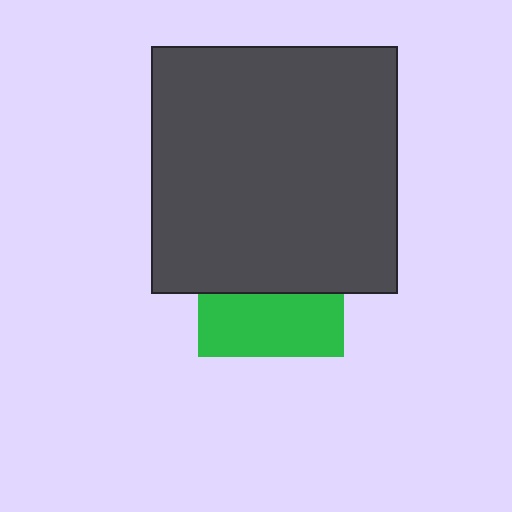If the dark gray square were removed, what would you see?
You would see the complete green square.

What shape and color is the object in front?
The object in front is a dark gray square.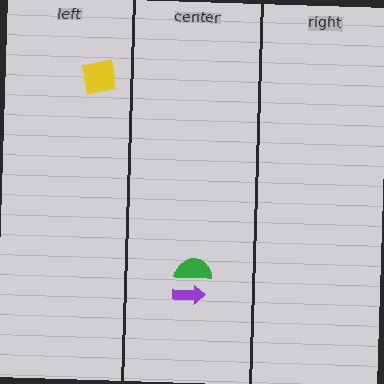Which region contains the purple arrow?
The center region.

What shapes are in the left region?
The yellow square.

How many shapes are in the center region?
2.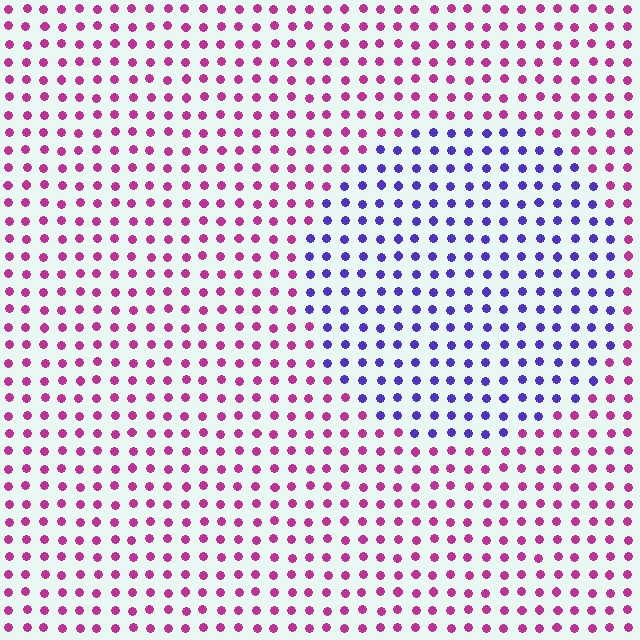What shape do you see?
I see a circle.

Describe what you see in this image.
The image is filled with small magenta elements in a uniform arrangement. A circle-shaped region is visible where the elements are tinted to a slightly different hue, forming a subtle color boundary.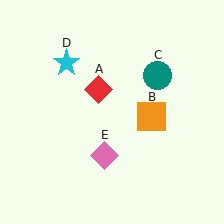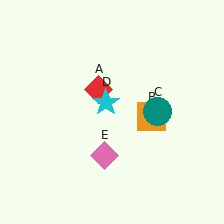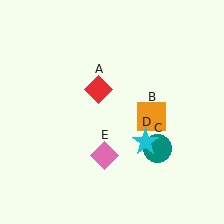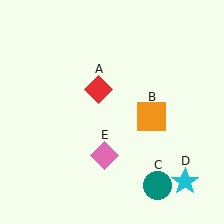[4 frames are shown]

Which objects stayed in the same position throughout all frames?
Red diamond (object A) and orange square (object B) and pink diamond (object E) remained stationary.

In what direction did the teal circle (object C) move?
The teal circle (object C) moved down.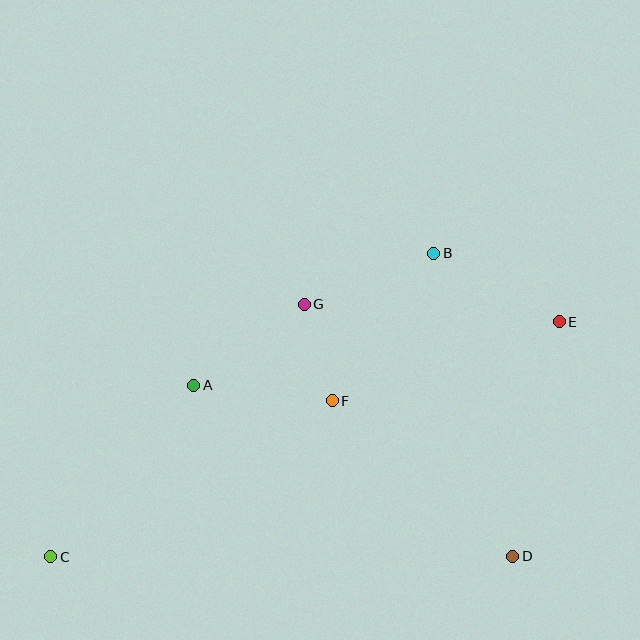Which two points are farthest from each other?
Points C and E are farthest from each other.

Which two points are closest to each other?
Points F and G are closest to each other.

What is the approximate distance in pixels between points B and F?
The distance between B and F is approximately 179 pixels.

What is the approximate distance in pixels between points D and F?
The distance between D and F is approximately 238 pixels.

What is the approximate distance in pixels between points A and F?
The distance between A and F is approximately 140 pixels.